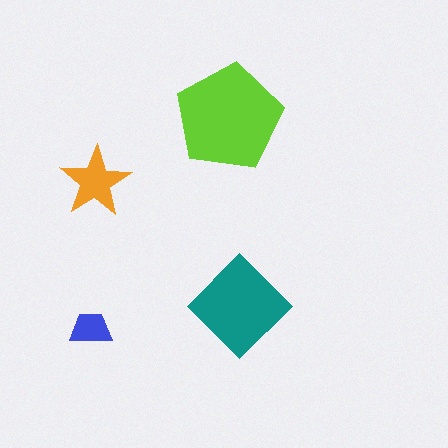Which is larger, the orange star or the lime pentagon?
The lime pentagon.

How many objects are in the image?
There are 4 objects in the image.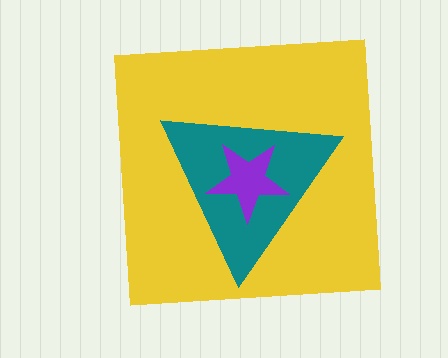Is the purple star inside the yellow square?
Yes.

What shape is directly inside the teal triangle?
The purple star.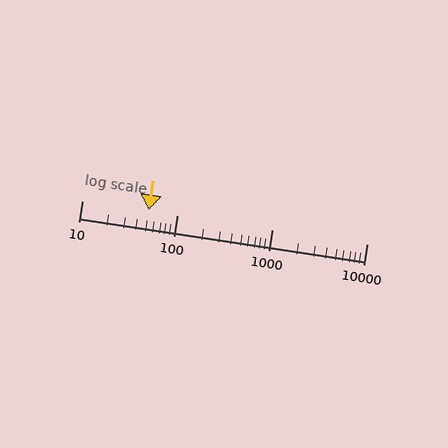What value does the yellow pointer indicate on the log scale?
The pointer indicates approximately 51.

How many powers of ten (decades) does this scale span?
The scale spans 3 decades, from 10 to 10000.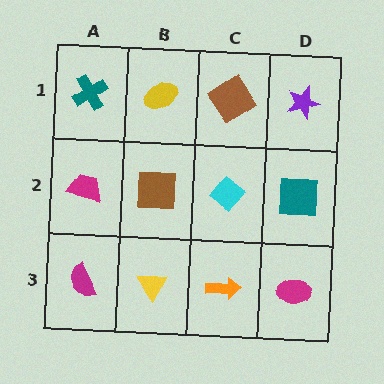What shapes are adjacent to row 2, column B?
A yellow ellipse (row 1, column B), a yellow triangle (row 3, column B), a magenta trapezoid (row 2, column A), a cyan diamond (row 2, column C).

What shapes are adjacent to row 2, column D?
A purple star (row 1, column D), a magenta ellipse (row 3, column D), a cyan diamond (row 2, column C).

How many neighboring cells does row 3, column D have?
2.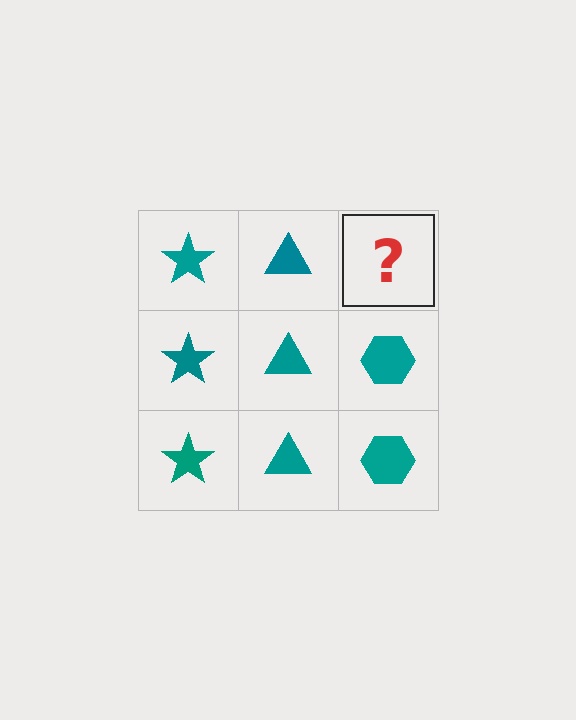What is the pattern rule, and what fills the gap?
The rule is that each column has a consistent shape. The gap should be filled with a teal hexagon.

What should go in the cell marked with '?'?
The missing cell should contain a teal hexagon.